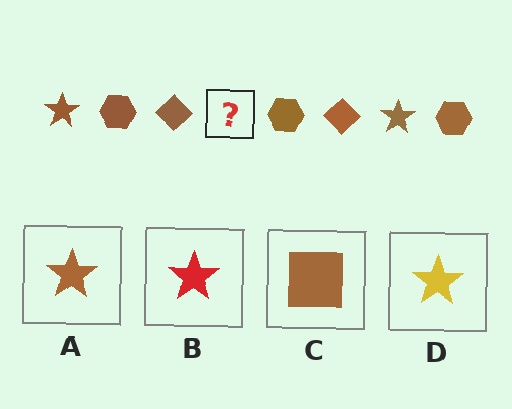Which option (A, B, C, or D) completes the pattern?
A.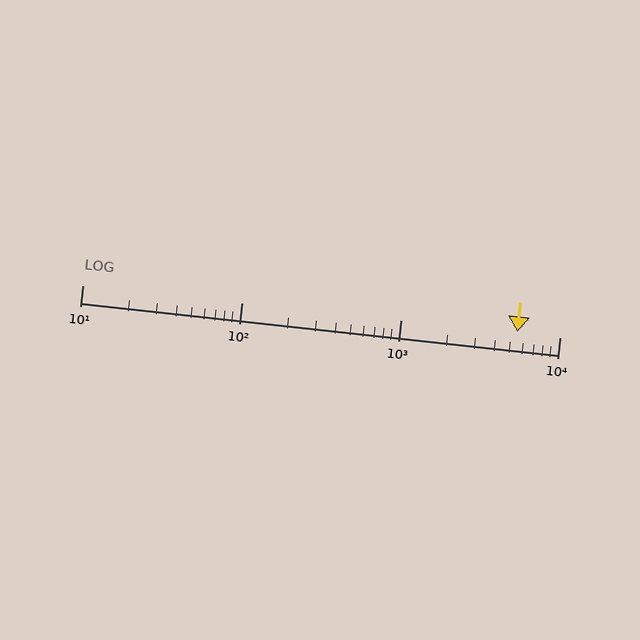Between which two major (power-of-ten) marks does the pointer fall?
The pointer is between 1000 and 10000.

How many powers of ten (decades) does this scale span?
The scale spans 3 decades, from 10 to 10000.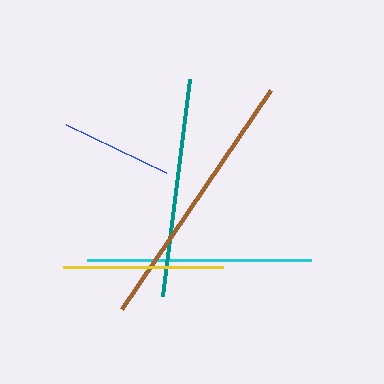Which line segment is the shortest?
The blue line is the shortest at approximately 111 pixels.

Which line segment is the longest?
The brown line is the longest at approximately 265 pixels.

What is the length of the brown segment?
The brown segment is approximately 265 pixels long.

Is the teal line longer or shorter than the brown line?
The brown line is longer than the teal line.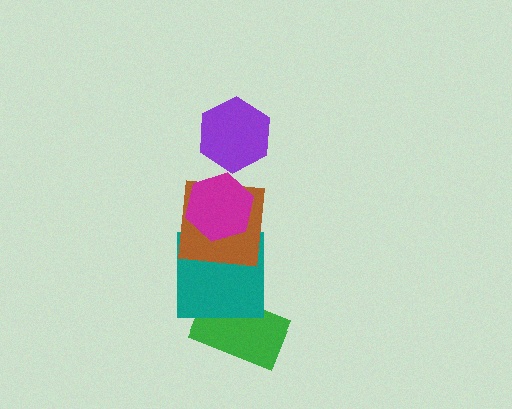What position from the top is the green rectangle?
The green rectangle is 5th from the top.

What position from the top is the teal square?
The teal square is 4th from the top.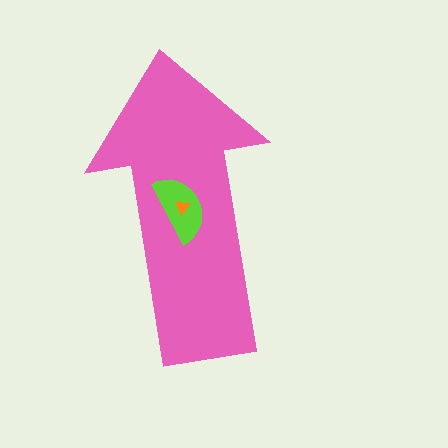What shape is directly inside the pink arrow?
The lime semicircle.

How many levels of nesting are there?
3.